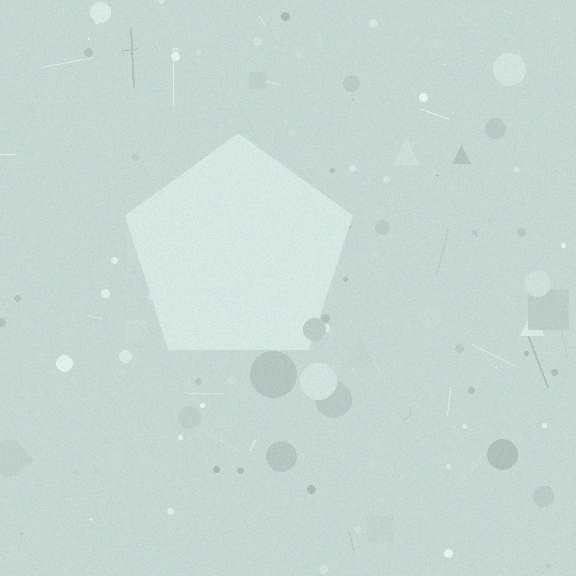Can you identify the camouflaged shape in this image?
The camouflaged shape is a pentagon.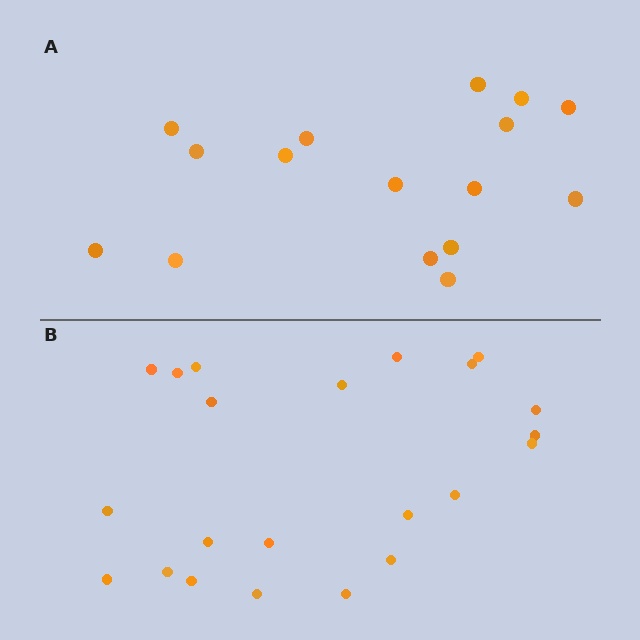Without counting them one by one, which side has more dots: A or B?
Region B (the bottom region) has more dots.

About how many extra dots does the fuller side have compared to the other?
Region B has about 6 more dots than region A.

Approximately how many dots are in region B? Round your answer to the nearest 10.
About 20 dots. (The exact count is 22, which rounds to 20.)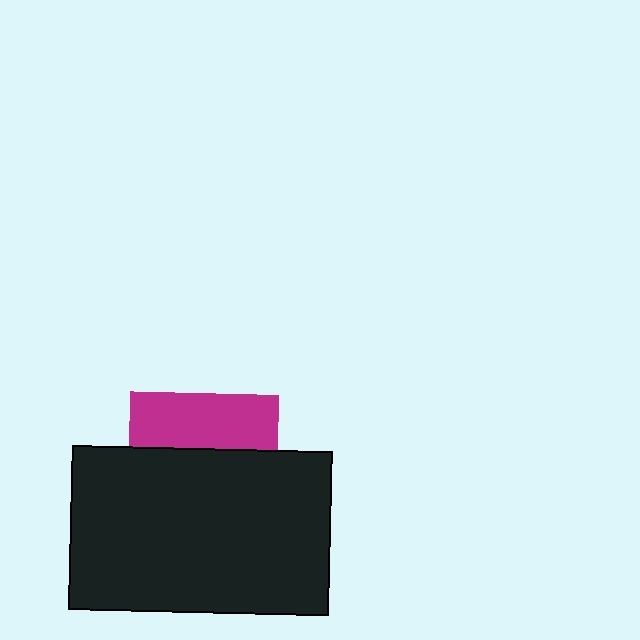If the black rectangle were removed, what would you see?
You would see the complete magenta square.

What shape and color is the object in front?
The object in front is a black rectangle.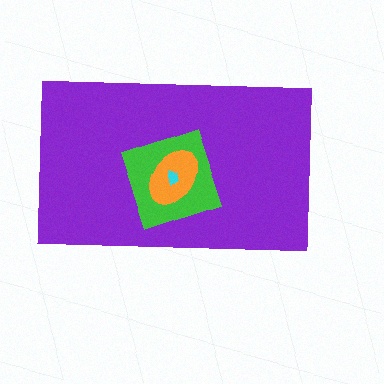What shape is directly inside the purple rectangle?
The green square.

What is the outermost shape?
The purple rectangle.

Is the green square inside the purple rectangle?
Yes.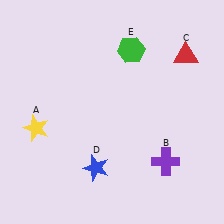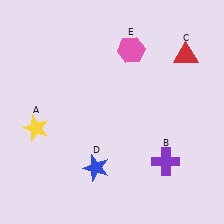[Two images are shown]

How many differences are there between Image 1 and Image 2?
There is 1 difference between the two images.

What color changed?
The hexagon (E) changed from green in Image 1 to pink in Image 2.